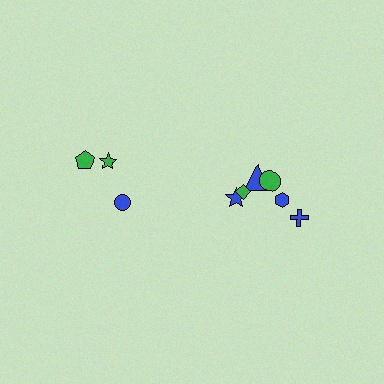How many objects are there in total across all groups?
There are 9 objects.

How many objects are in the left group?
There are 3 objects.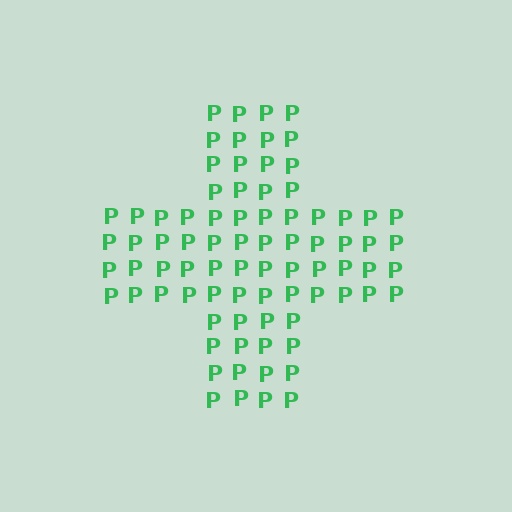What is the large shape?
The large shape is a cross.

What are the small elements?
The small elements are letter P's.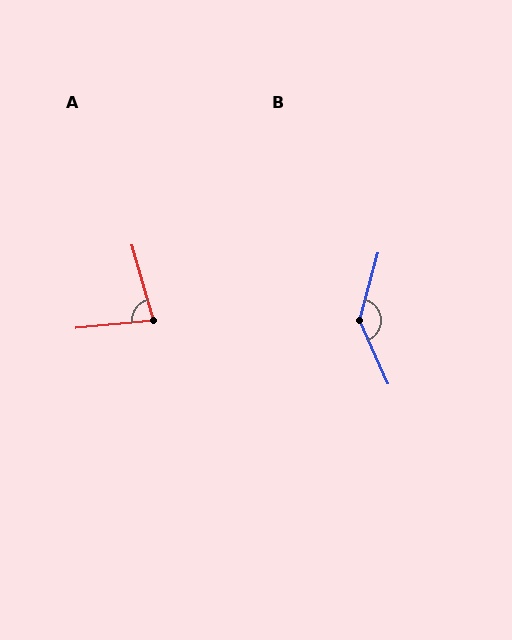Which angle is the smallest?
A, at approximately 80 degrees.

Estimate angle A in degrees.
Approximately 80 degrees.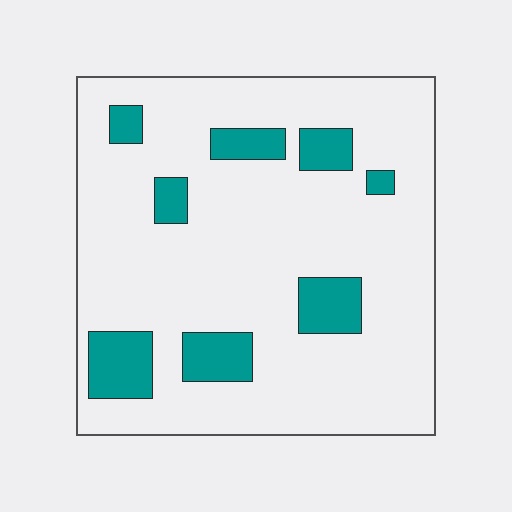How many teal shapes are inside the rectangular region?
8.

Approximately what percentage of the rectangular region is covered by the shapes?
Approximately 15%.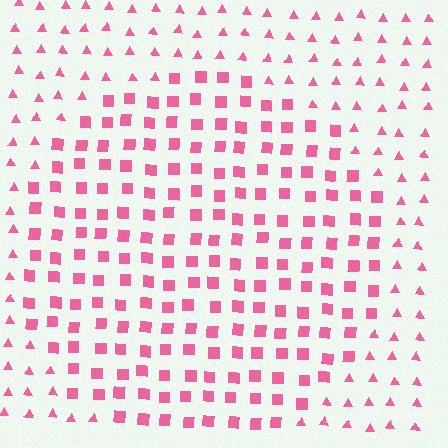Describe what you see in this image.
The image is filled with small pink elements arranged in a uniform grid. A circle-shaped region contains squares, while the surrounding area contains triangles. The boundary is defined purely by the change in element shape.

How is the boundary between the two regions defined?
The boundary is defined by a change in element shape: squares inside vs. triangles outside. All elements share the same color and spacing.